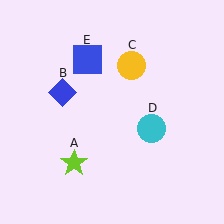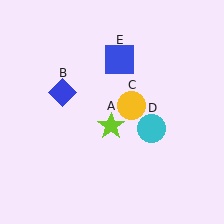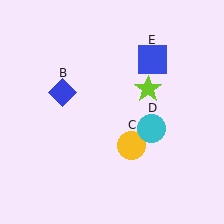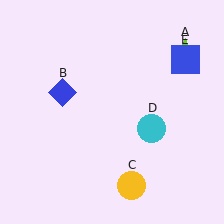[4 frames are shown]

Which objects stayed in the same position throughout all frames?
Blue diamond (object B) and cyan circle (object D) remained stationary.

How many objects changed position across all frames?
3 objects changed position: lime star (object A), yellow circle (object C), blue square (object E).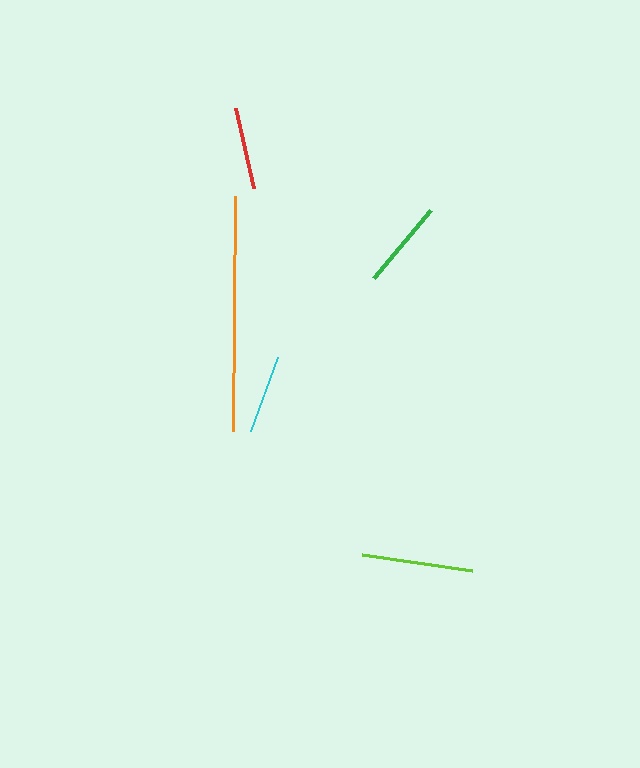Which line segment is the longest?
The orange line is the longest at approximately 235 pixels.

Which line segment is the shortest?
The cyan line is the shortest at approximately 79 pixels.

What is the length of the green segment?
The green segment is approximately 89 pixels long.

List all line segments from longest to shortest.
From longest to shortest: orange, lime, green, red, cyan.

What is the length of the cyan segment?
The cyan segment is approximately 79 pixels long.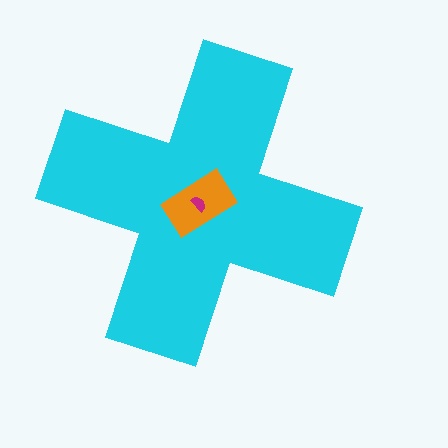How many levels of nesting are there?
3.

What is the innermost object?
The magenta semicircle.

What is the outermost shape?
The cyan cross.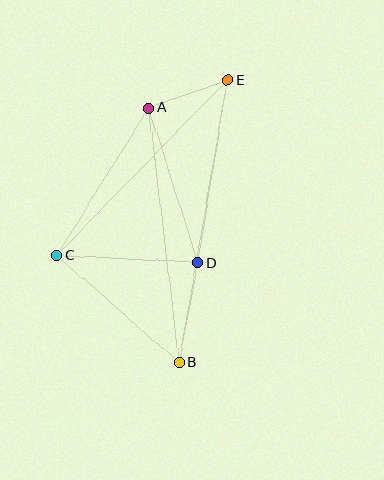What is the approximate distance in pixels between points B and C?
The distance between B and C is approximately 163 pixels.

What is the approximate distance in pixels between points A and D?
The distance between A and D is approximately 162 pixels.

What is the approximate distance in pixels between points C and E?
The distance between C and E is approximately 244 pixels.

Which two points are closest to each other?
Points A and E are closest to each other.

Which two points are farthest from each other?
Points B and E are farthest from each other.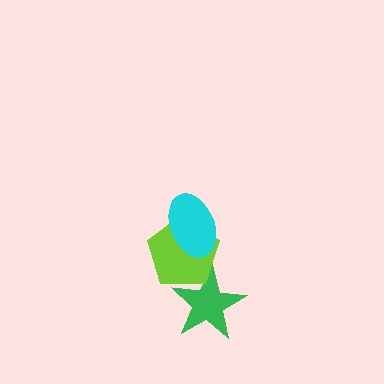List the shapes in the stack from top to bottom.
From top to bottom: the cyan ellipse, the lime pentagon, the green star.